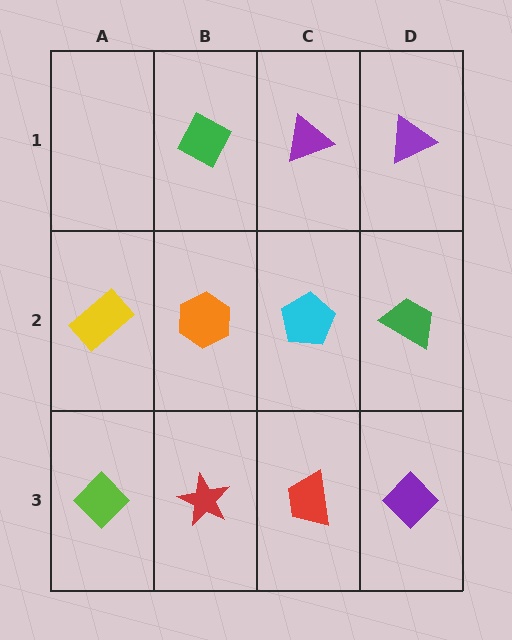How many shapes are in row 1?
3 shapes.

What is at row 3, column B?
A red star.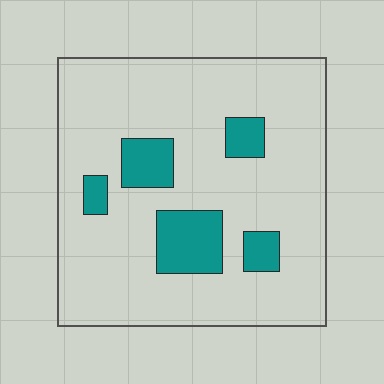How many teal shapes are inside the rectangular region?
5.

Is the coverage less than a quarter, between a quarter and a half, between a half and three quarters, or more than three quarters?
Less than a quarter.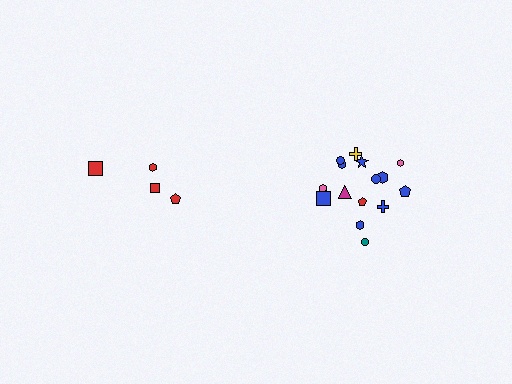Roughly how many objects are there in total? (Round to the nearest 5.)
Roughly 20 objects in total.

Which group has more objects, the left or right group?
The right group.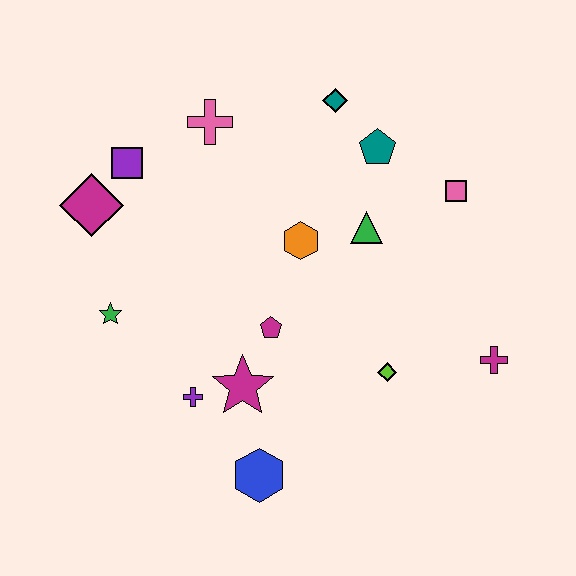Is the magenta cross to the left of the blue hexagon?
No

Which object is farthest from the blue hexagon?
The teal diamond is farthest from the blue hexagon.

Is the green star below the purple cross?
No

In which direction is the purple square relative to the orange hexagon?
The purple square is to the left of the orange hexagon.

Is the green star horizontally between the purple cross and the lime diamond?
No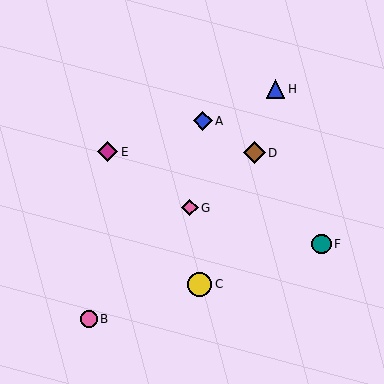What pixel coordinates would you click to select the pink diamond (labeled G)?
Click at (190, 208) to select the pink diamond G.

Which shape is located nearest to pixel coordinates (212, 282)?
The yellow circle (labeled C) at (200, 284) is nearest to that location.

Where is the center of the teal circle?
The center of the teal circle is at (322, 244).